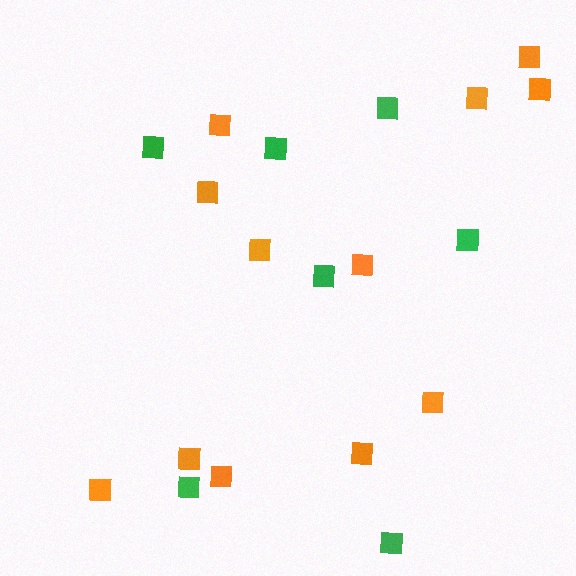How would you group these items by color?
There are 2 groups: one group of green squares (7) and one group of orange squares (12).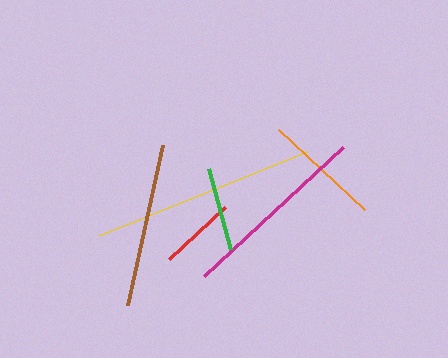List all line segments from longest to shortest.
From longest to shortest: yellow, magenta, brown, orange, green, red.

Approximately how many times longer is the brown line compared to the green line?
The brown line is approximately 2.0 times the length of the green line.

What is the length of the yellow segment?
The yellow segment is approximately 224 pixels long.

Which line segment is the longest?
The yellow line is the longest at approximately 224 pixels.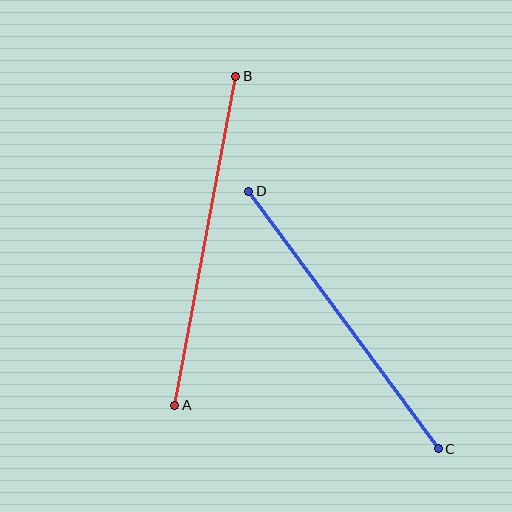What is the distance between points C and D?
The distance is approximately 320 pixels.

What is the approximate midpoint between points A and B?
The midpoint is at approximately (205, 241) pixels.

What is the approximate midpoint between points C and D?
The midpoint is at approximately (344, 320) pixels.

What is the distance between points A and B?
The distance is approximately 334 pixels.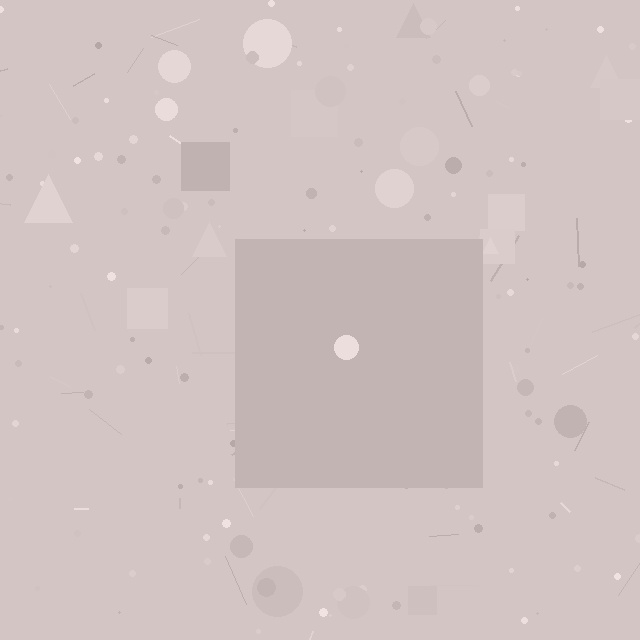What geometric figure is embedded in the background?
A square is embedded in the background.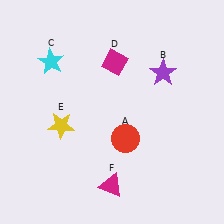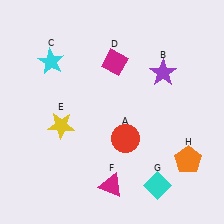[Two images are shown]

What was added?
A cyan diamond (G), an orange pentagon (H) were added in Image 2.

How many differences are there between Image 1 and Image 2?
There are 2 differences between the two images.